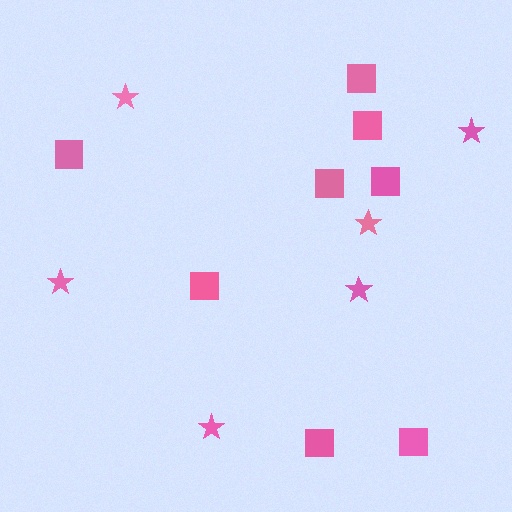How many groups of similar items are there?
There are 2 groups: one group of stars (6) and one group of squares (8).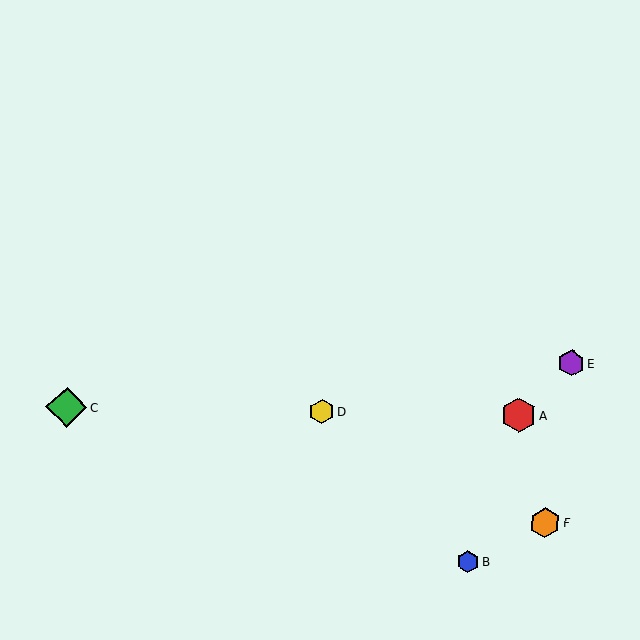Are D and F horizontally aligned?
No, D is at y≈412 and F is at y≈523.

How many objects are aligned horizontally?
3 objects (A, C, D) are aligned horizontally.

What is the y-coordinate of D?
Object D is at y≈412.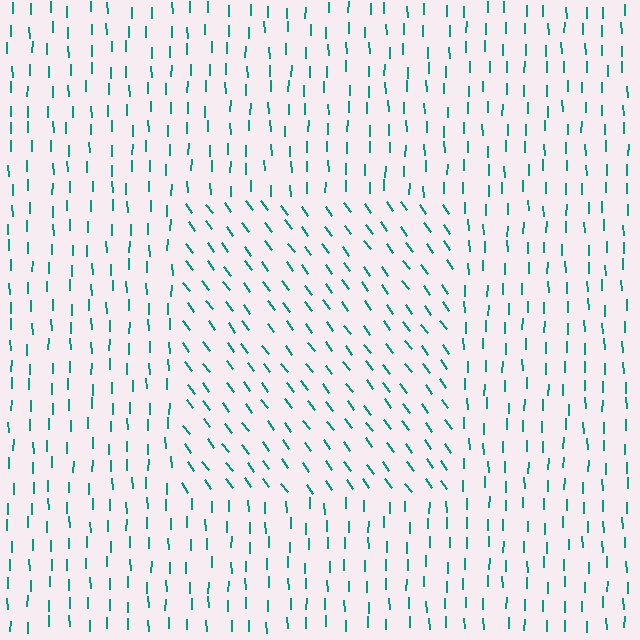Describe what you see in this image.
The image is filled with small teal line segments. A rectangle region in the image has lines oriented differently from the surrounding lines, creating a visible texture boundary.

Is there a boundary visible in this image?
Yes, there is a texture boundary formed by a change in line orientation.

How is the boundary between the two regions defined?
The boundary is defined purely by a change in line orientation (approximately 36 degrees difference). All lines are the same color and thickness.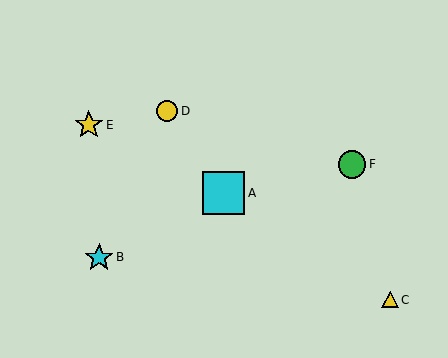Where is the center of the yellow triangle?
The center of the yellow triangle is at (390, 300).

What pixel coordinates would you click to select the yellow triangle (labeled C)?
Click at (390, 300) to select the yellow triangle C.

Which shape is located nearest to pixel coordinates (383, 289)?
The yellow triangle (labeled C) at (390, 300) is nearest to that location.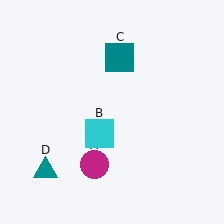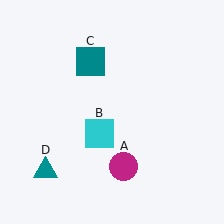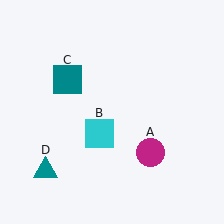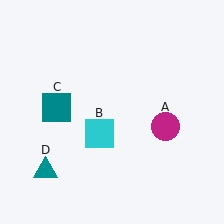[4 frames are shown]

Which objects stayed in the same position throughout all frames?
Cyan square (object B) and teal triangle (object D) remained stationary.